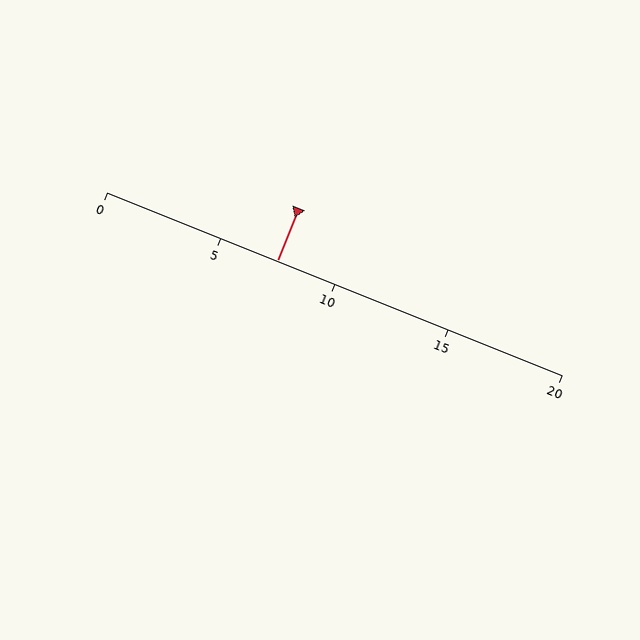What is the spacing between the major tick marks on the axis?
The major ticks are spaced 5 apart.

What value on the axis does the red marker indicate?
The marker indicates approximately 7.5.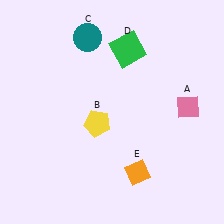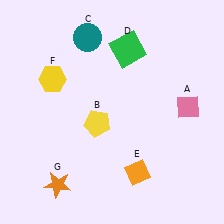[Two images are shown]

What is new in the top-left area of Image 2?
A yellow hexagon (F) was added in the top-left area of Image 2.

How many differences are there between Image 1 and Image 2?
There are 2 differences between the two images.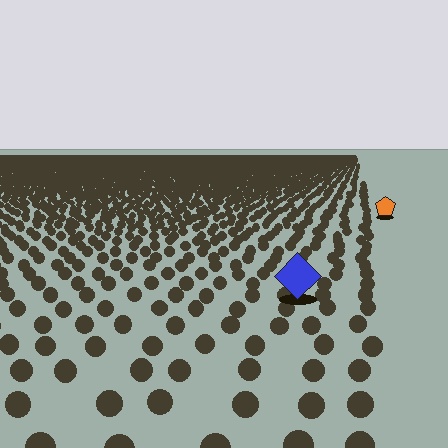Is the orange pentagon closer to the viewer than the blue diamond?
No. The blue diamond is closer — you can tell from the texture gradient: the ground texture is coarser near it.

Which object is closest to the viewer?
The blue diamond is closest. The texture marks near it are larger and more spread out.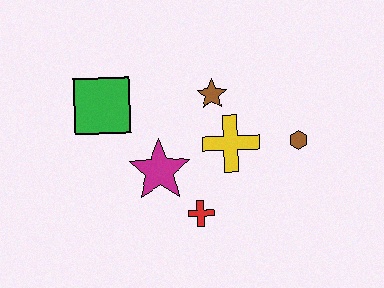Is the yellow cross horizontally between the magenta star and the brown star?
No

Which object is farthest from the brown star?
The red cross is farthest from the brown star.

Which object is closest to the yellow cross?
The brown star is closest to the yellow cross.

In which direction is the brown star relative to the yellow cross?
The brown star is above the yellow cross.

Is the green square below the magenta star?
No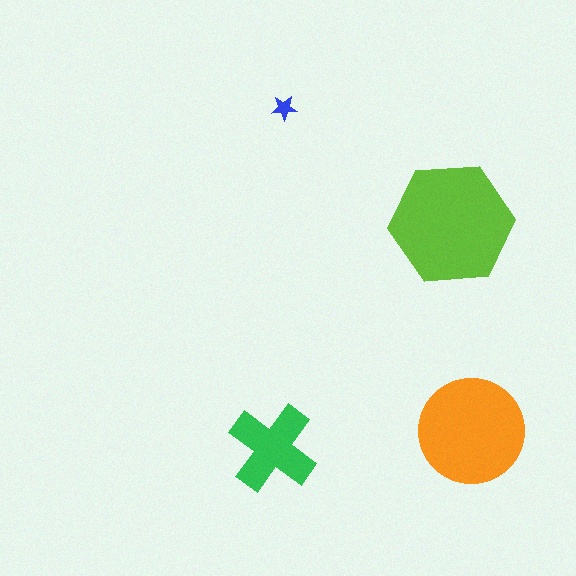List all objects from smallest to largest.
The blue star, the green cross, the orange circle, the lime hexagon.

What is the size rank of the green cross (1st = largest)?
3rd.